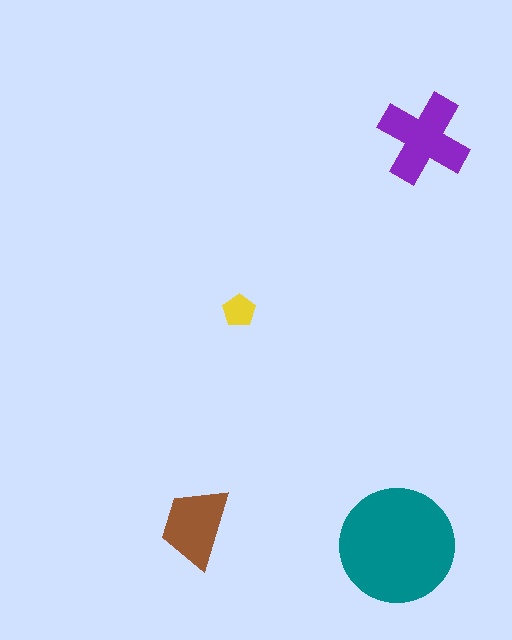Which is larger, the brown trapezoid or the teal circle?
The teal circle.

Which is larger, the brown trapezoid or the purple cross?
The purple cross.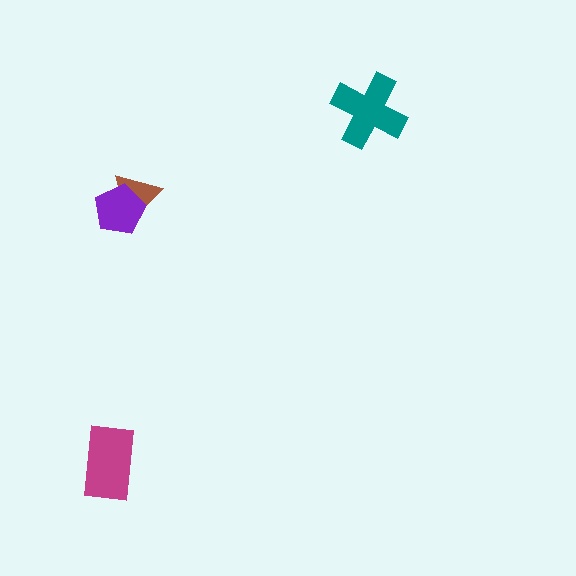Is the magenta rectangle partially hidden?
No, no other shape covers it.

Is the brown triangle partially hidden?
Yes, it is partially covered by another shape.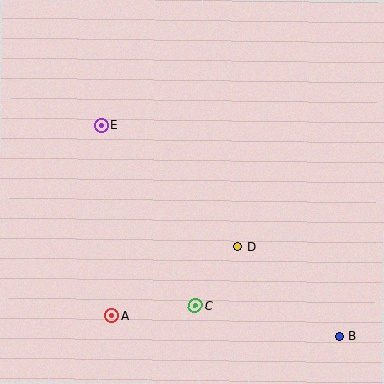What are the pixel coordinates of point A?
Point A is at (112, 315).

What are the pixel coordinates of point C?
Point C is at (195, 306).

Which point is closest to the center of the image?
Point D at (238, 246) is closest to the center.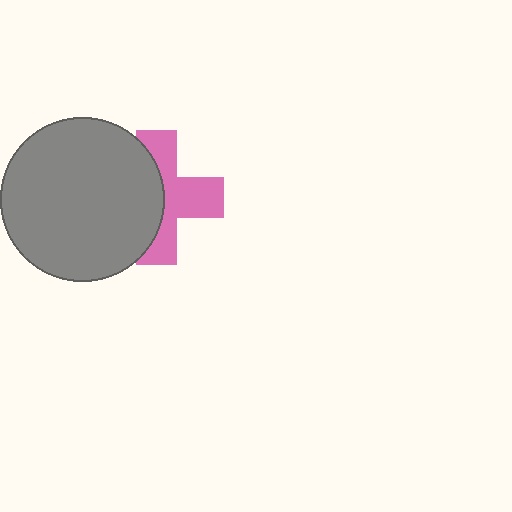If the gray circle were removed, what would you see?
You would see the complete pink cross.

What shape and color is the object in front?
The object in front is a gray circle.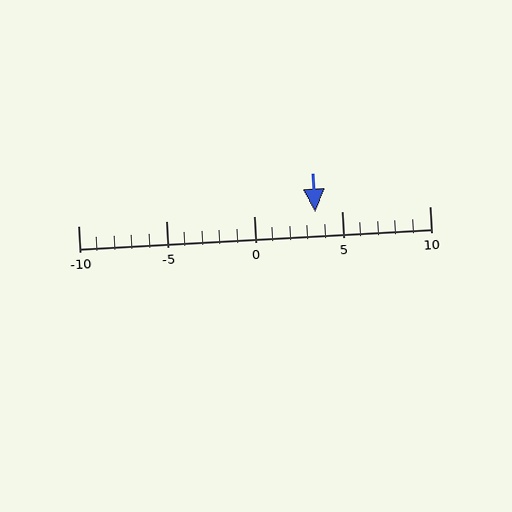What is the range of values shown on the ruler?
The ruler shows values from -10 to 10.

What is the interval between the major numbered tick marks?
The major tick marks are spaced 5 units apart.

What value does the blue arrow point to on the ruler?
The blue arrow points to approximately 4.